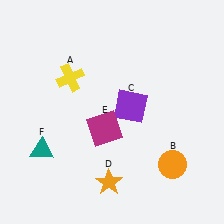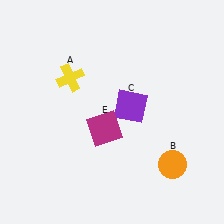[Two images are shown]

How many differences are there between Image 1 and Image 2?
There are 2 differences between the two images.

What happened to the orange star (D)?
The orange star (D) was removed in Image 2. It was in the bottom-left area of Image 1.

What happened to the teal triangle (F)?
The teal triangle (F) was removed in Image 2. It was in the bottom-left area of Image 1.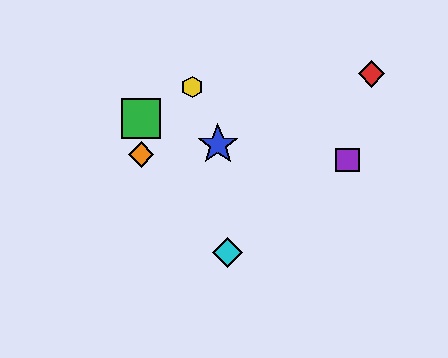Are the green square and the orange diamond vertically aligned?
Yes, both are at x≈141.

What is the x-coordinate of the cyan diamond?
The cyan diamond is at x≈227.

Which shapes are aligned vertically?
The green square, the orange diamond are aligned vertically.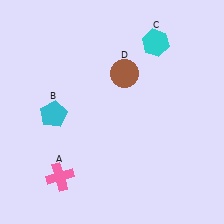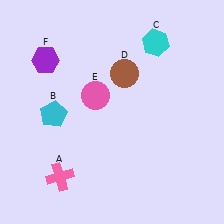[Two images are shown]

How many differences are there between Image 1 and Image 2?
There are 2 differences between the two images.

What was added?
A pink circle (E), a purple hexagon (F) were added in Image 2.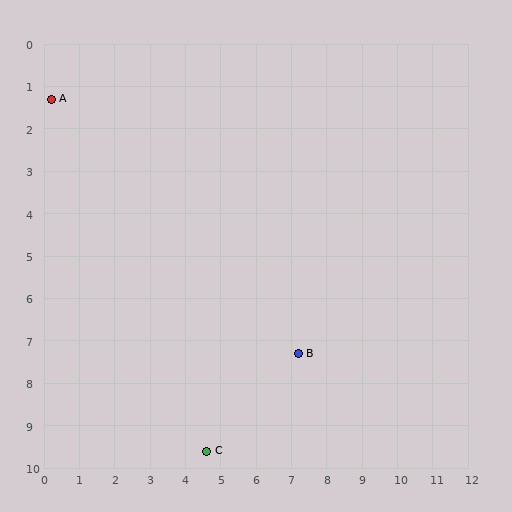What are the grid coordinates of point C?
Point C is at approximately (4.6, 9.6).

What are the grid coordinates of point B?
Point B is at approximately (7.2, 7.3).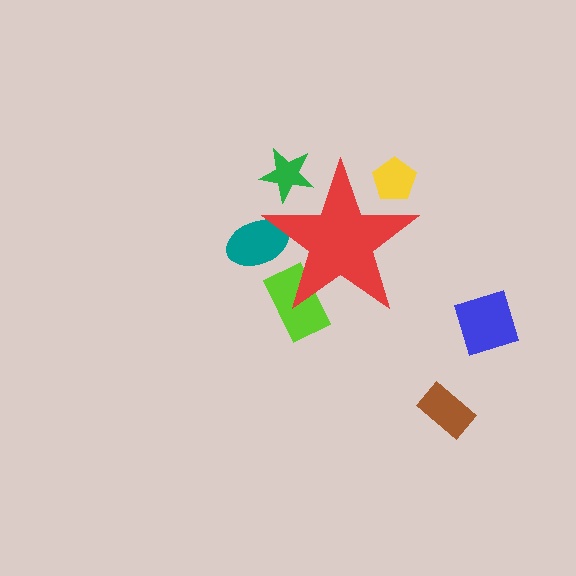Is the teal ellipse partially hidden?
Yes, the teal ellipse is partially hidden behind the red star.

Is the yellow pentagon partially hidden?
Yes, the yellow pentagon is partially hidden behind the red star.